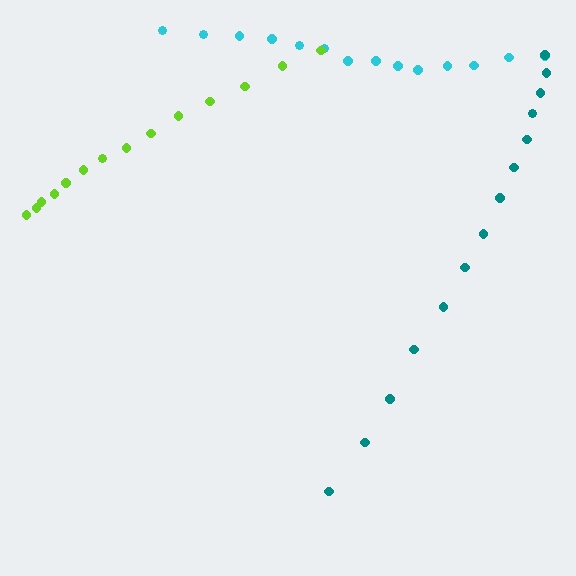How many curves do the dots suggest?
There are 3 distinct paths.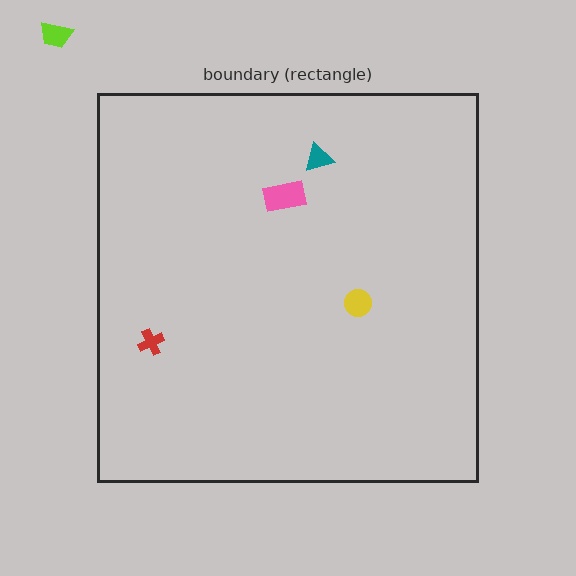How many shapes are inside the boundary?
4 inside, 1 outside.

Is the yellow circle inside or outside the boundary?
Inside.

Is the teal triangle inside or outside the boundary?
Inside.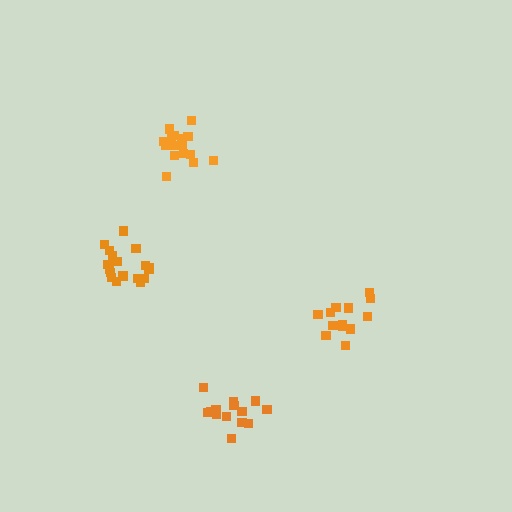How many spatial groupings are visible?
There are 4 spatial groupings.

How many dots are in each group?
Group 1: 17 dots, Group 2: 19 dots, Group 3: 14 dots, Group 4: 14 dots (64 total).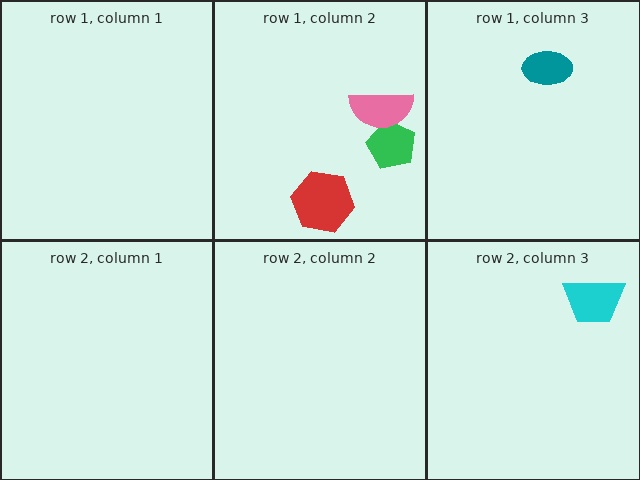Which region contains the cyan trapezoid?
The row 2, column 3 region.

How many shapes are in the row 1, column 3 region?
1.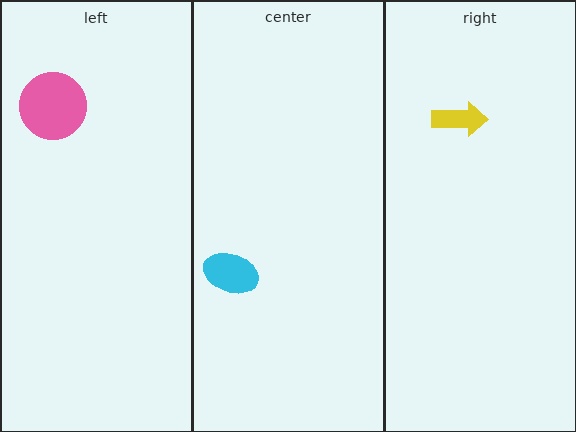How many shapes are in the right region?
1.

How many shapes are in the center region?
1.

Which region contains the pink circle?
The left region.